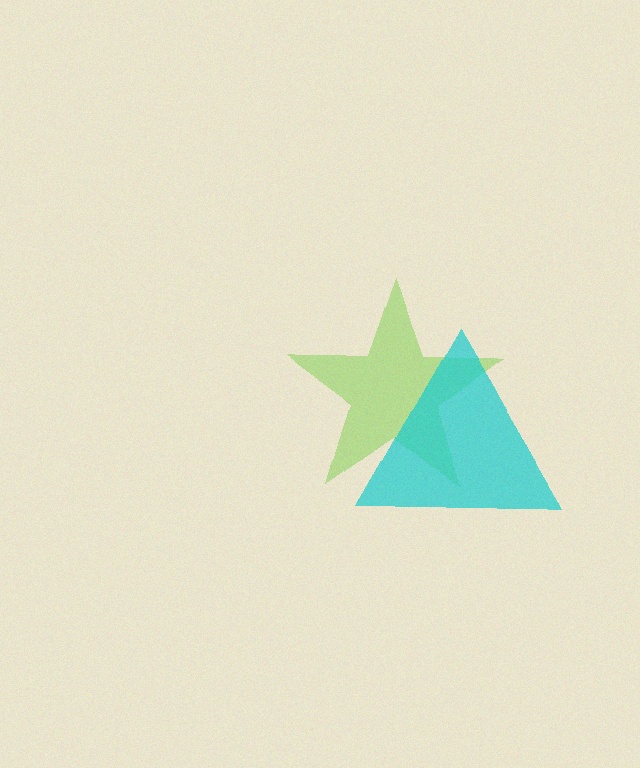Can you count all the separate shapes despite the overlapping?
Yes, there are 2 separate shapes.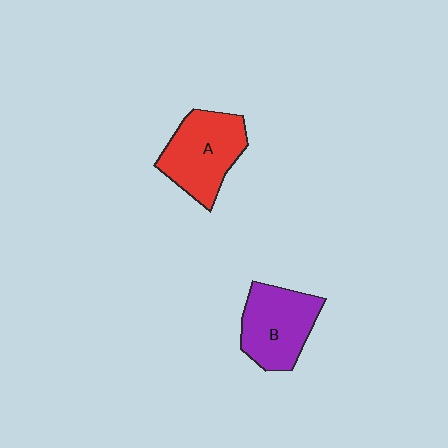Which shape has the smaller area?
Shape B (purple).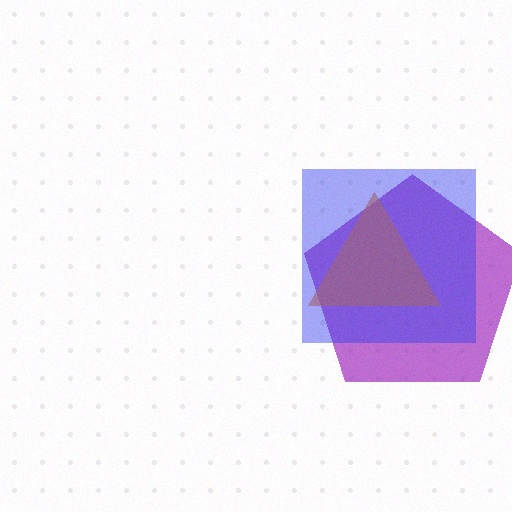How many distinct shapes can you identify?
There are 3 distinct shapes: a purple pentagon, an orange triangle, a blue square.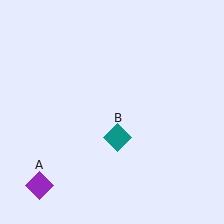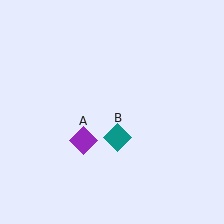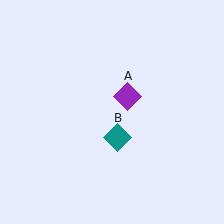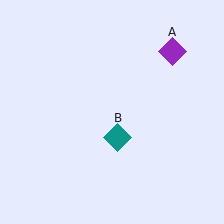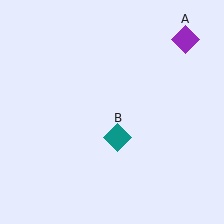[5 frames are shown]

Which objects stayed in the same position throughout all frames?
Teal diamond (object B) remained stationary.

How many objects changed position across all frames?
1 object changed position: purple diamond (object A).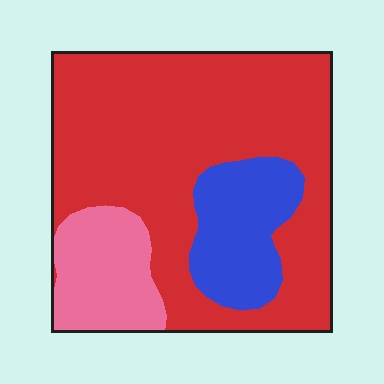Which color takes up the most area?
Red, at roughly 70%.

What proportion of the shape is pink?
Pink takes up about one sixth (1/6) of the shape.